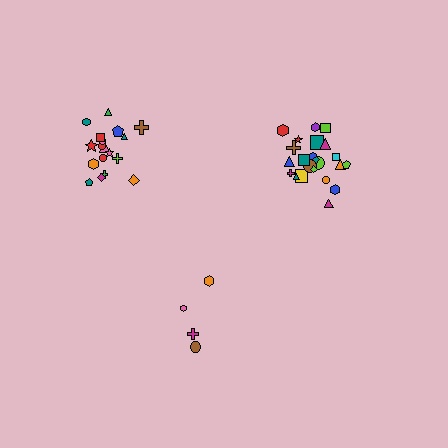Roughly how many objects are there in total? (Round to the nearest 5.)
Roughly 45 objects in total.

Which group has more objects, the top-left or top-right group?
The top-right group.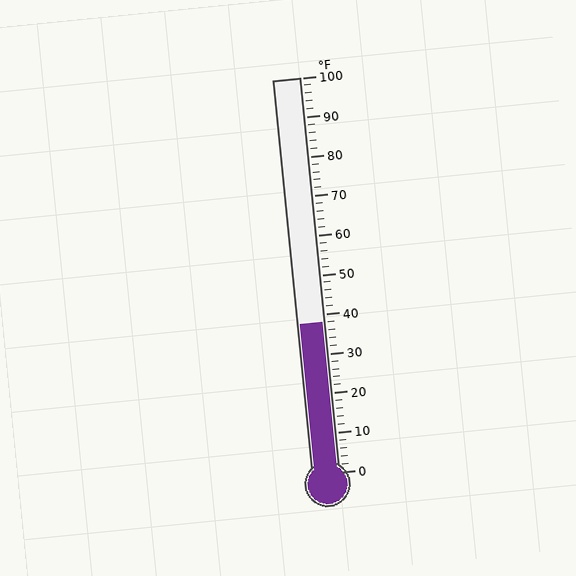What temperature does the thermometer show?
The thermometer shows approximately 38°F.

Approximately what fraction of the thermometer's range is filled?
The thermometer is filled to approximately 40% of its range.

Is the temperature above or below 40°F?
The temperature is below 40°F.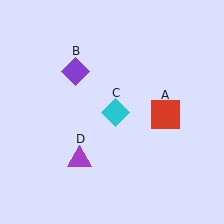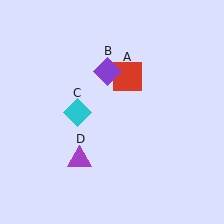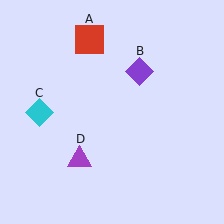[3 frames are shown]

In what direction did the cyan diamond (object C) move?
The cyan diamond (object C) moved left.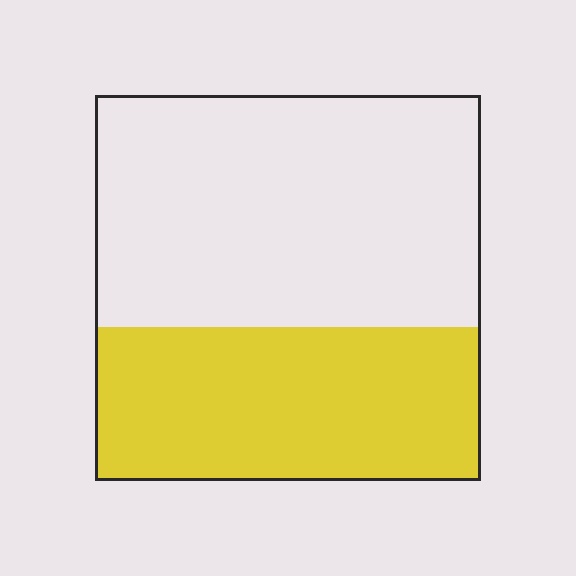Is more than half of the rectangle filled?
No.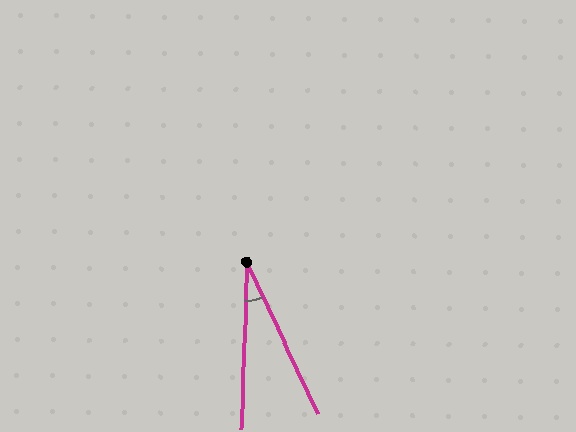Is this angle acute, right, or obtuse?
It is acute.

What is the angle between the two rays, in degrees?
Approximately 27 degrees.